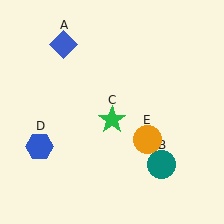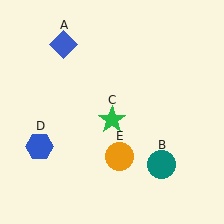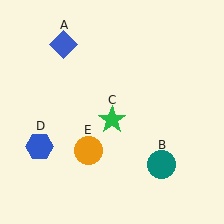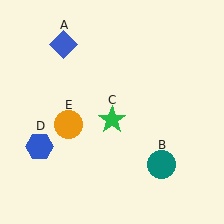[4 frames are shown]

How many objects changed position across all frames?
1 object changed position: orange circle (object E).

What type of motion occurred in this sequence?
The orange circle (object E) rotated clockwise around the center of the scene.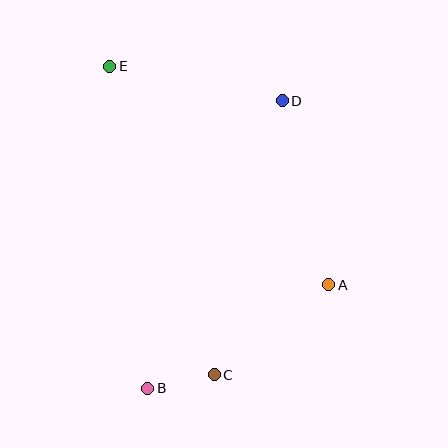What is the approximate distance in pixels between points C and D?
The distance between C and D is approximately 282 pixels.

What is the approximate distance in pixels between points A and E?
The distance between A and E is approximately 310 pixels.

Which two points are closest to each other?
Points B and C are closest to each other.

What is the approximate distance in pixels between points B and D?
The distance between B and D is approximately 318 pixels.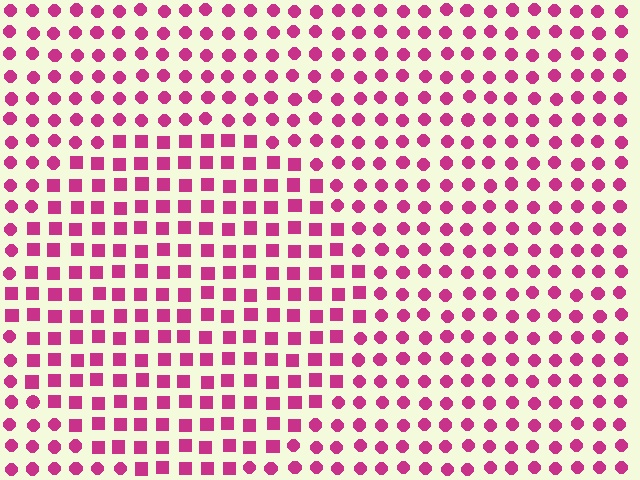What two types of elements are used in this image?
The image uses squares inside the circle region and circles outside it.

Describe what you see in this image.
The image is filled with small magenta elements arranged in a uniform grid. A circle-shaped region contains squares, while the surrounding area contains circles. The boundary is defined purely by the change in element shape.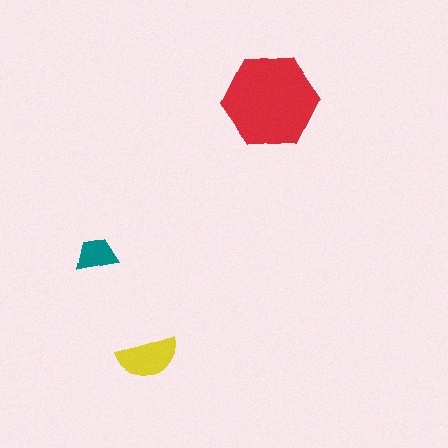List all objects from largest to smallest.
The red hexagon, the yellow semicircle, the teal trapezoid.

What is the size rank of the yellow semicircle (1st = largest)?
2nd.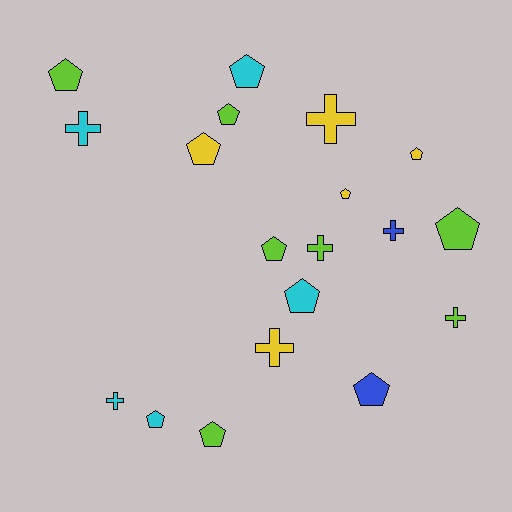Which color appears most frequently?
Lime, with 7 objects.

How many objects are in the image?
There are 19 objects.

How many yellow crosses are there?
There are 2 yellow crosses.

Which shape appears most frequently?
Pentagon, with 12 objects.